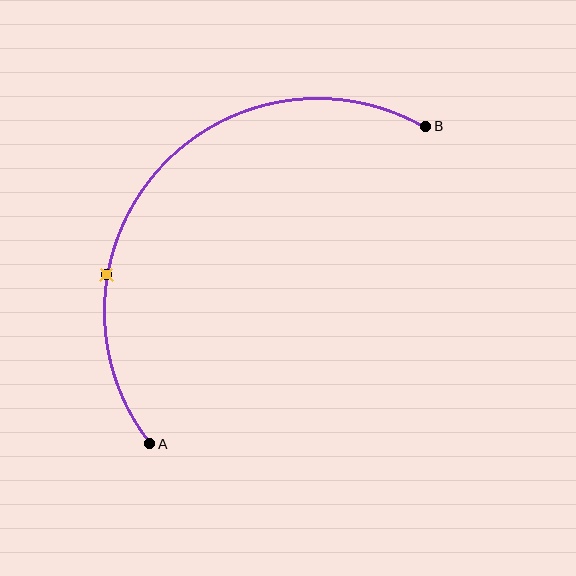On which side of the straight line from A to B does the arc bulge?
The arc bulges above and to the left of the straight line connecting A and B.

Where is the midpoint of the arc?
The arc midpoint is the point on the curve farthest from the straight line joining A and B. It sits above and to the left of that line.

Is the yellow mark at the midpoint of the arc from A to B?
No. The yellow mark lies on the arc but is closer to endpoint A. The arc midpoint would be at the point on the curve equidistant along the arc from both A and B.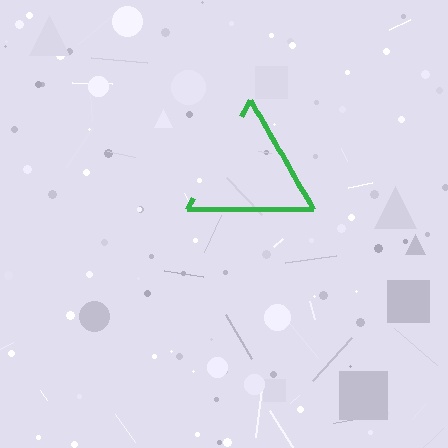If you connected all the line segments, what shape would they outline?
They would outline a triangle.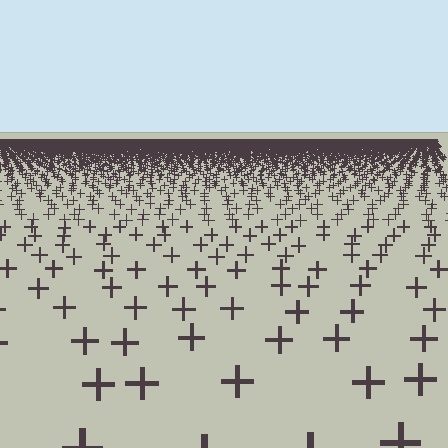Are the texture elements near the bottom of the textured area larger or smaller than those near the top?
Larger. Near the bottom, elements are closer to the viewer and appear at a bigger on-screen size.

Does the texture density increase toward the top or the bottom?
Density increases toward the top.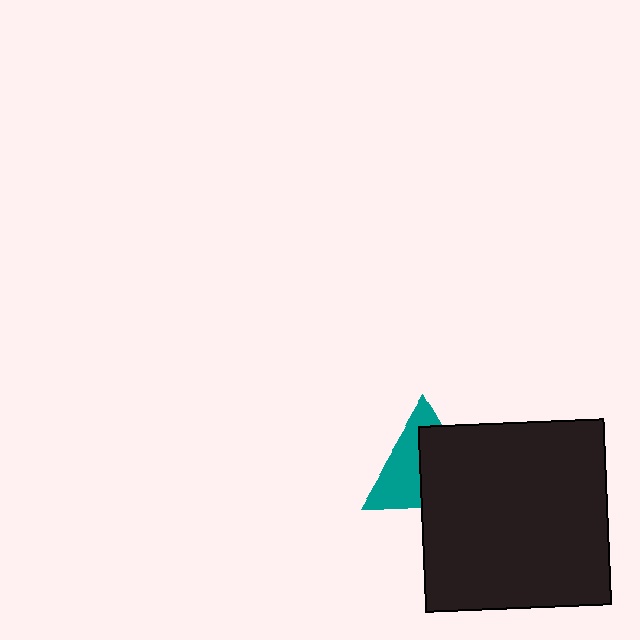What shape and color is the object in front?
The object in front is a black square.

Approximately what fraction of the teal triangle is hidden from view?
Roughly 52% of the teal triangle is hidden behind the black square.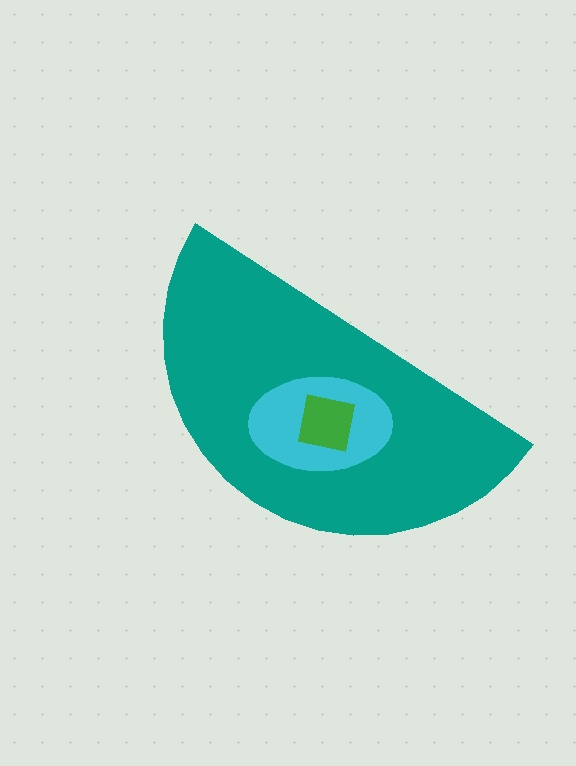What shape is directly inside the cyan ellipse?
The green square.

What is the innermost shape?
The green square.